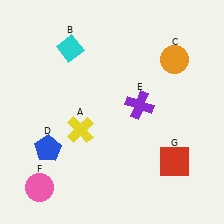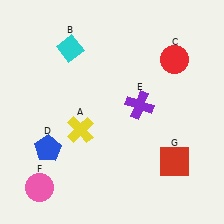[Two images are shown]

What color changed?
The circle (C) changed from orange in Image 1 to red in Image 2.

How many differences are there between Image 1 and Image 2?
There is 1 difference between the two images.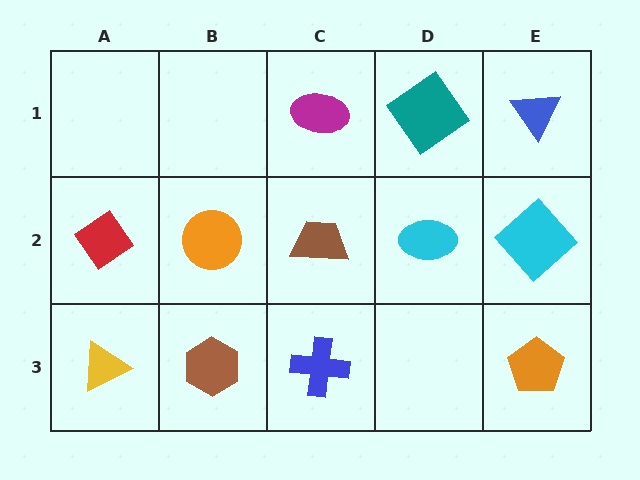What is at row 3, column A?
A yellow triangle.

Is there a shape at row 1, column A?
No, that cell is empty.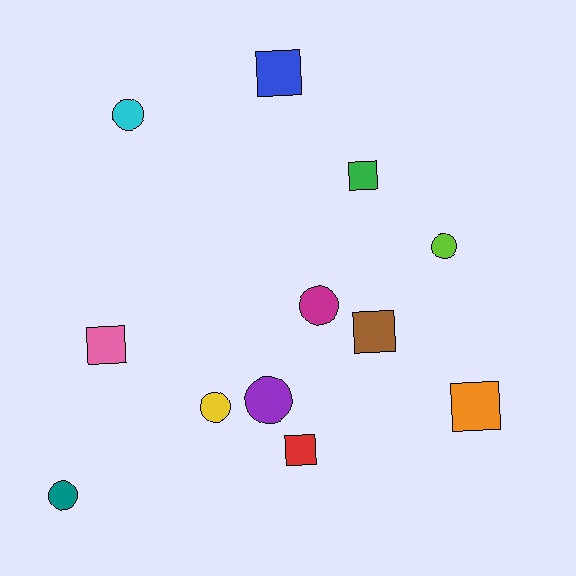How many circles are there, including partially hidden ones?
There are 6 circles.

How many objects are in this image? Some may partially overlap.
There are 12 objects.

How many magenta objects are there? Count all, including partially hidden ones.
There is 1 magenta object.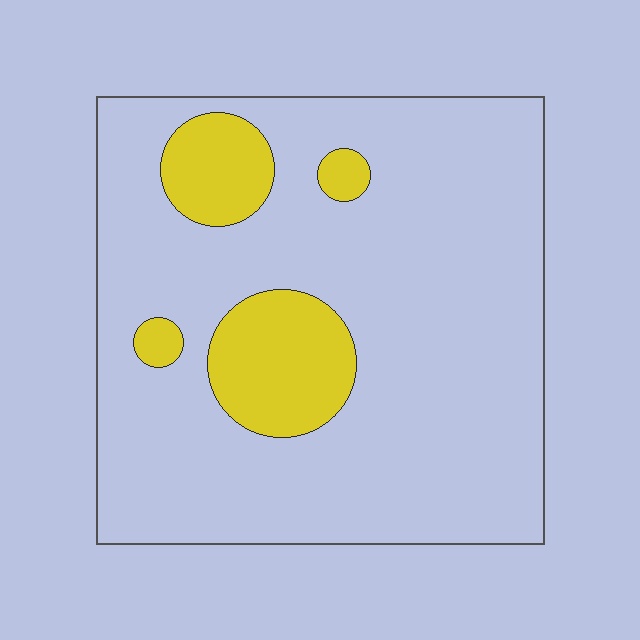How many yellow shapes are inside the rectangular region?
4.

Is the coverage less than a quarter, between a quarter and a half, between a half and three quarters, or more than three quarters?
Less than a quarter.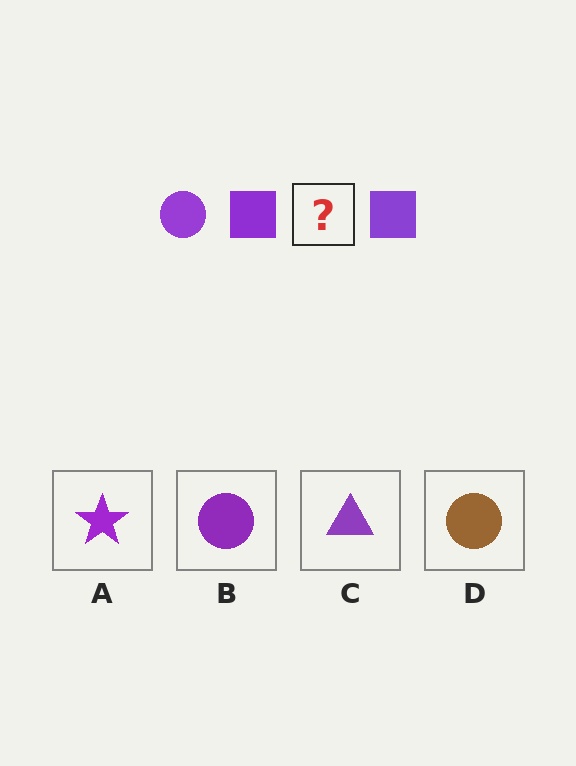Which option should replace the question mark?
Option B.